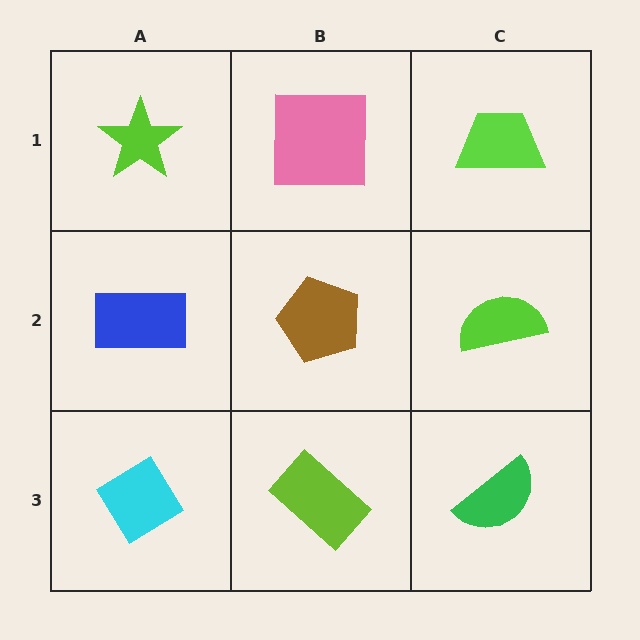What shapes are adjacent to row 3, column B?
A brown pentagon (row 2, column B), a cyan diamond (row 3, column A), a green semicircle (row 3, column C).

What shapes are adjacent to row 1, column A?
A blue rectangle (row 2, column A), a pink square (row 1, column B).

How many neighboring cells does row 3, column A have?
2.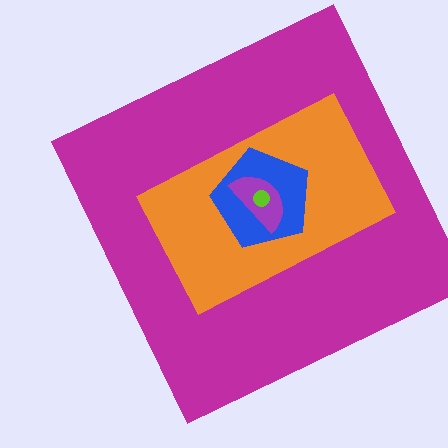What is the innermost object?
The lime circle.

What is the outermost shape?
The magenta square.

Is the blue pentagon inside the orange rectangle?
Yes.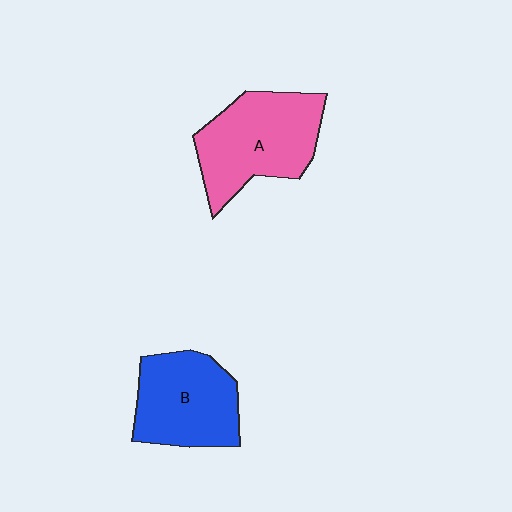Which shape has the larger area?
Shape A (pink).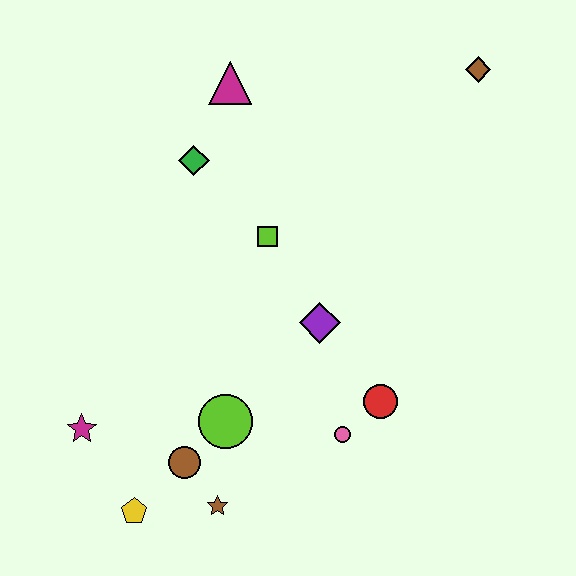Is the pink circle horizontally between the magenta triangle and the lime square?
No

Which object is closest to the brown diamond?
The magenta triangle is closest to the brown diamond.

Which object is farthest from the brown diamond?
The yellow pentagon is farthest from the brown diamond.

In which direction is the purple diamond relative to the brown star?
The purple diamond is above the brown star.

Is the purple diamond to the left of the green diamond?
No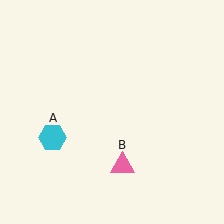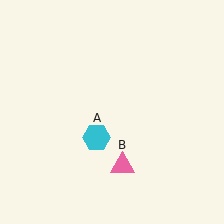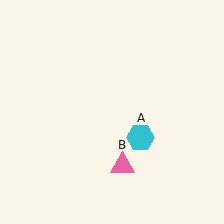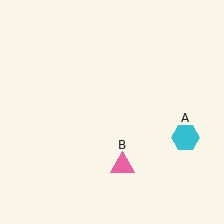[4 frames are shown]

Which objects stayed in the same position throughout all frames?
Pink triangle (object B) remained stationary.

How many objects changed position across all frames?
1 object changed position: cyan hexagon (object A).